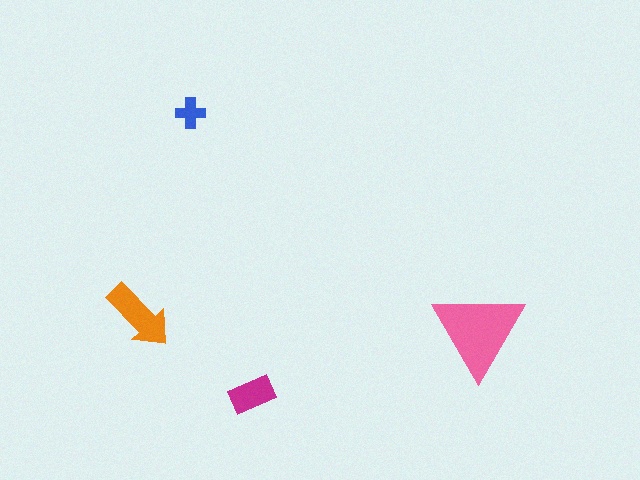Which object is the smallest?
The blue cross.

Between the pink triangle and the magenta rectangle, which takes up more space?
The pink triangle.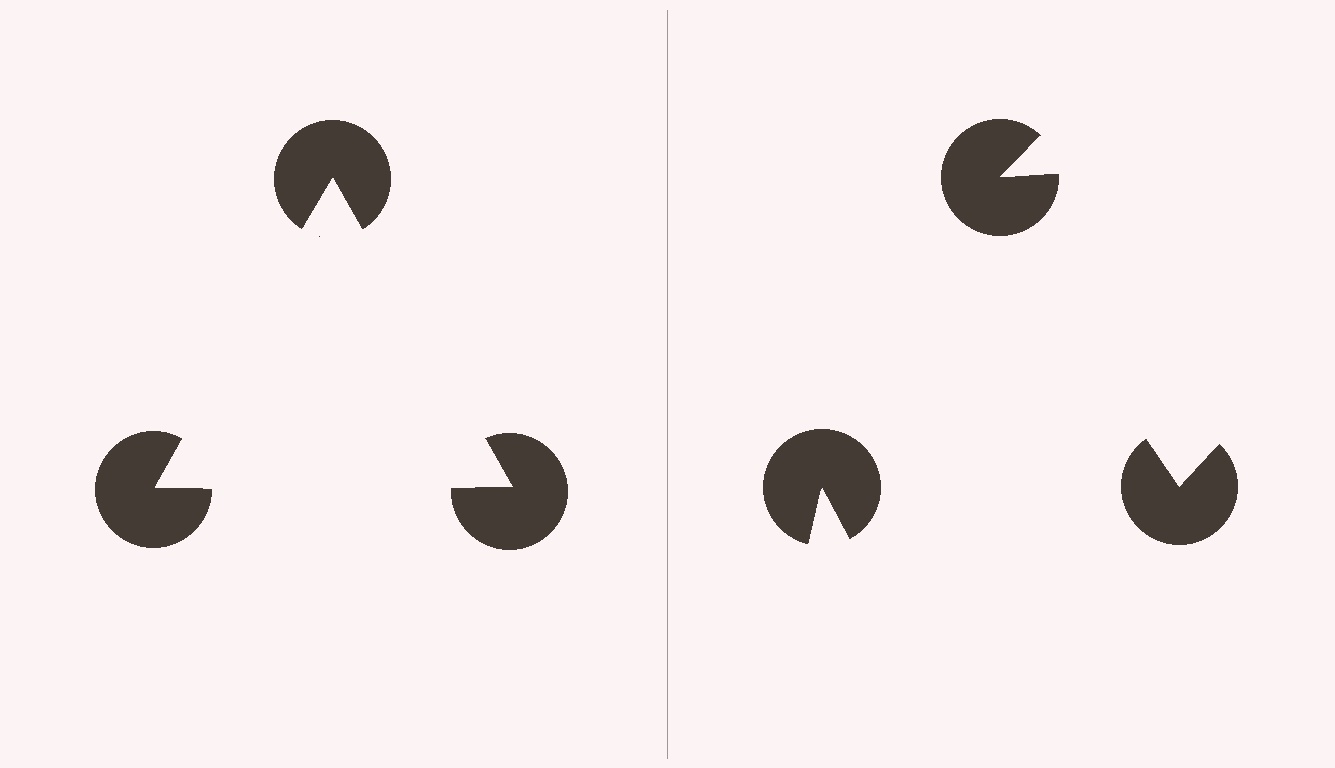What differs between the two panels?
The pac-man discs are positioned identically on both sides; only the wedge orientations differ. On the left they align to a triangle; on the right they are misaligned.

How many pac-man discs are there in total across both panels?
6 — 3 on each side.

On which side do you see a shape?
An illusory triangle appears on the left side. On the right side the wedge cuts are rotated, so no coherent shape forms.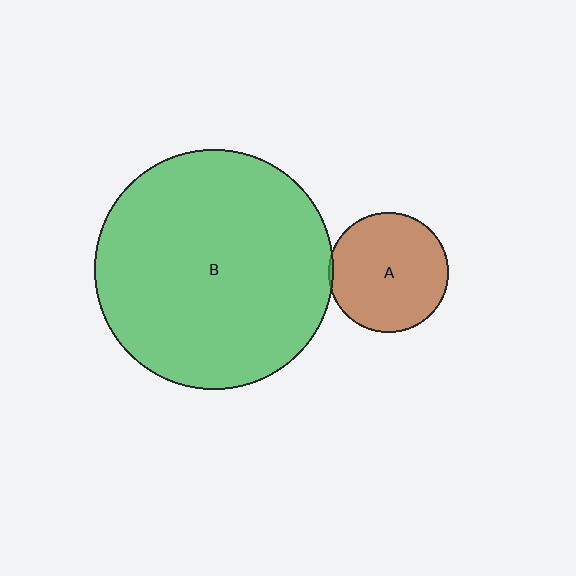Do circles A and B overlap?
Yes.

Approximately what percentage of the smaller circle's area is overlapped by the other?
Approximately 5%.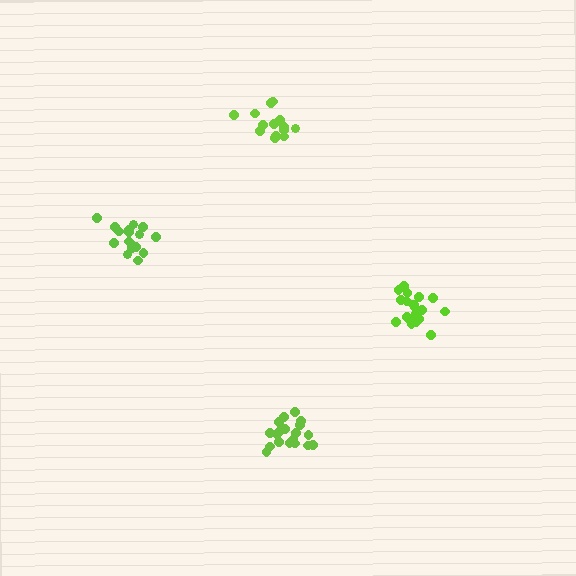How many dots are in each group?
Group 1: 19 dots, Group 2: 14 dots, Group 3: 17 dots, Group 4: 19 dots (69 total).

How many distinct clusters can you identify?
There are 4 distinct clusters.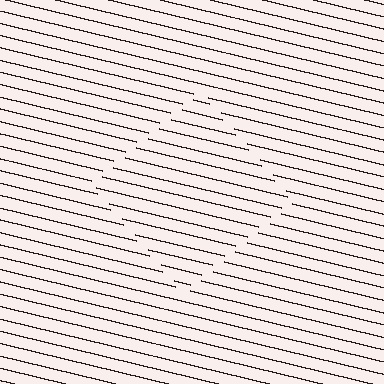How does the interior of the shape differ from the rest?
The interior of the shape contains the same grating, shifted by half a period — the contour is defined by the phase discontinuity where line-ends from the inner and outer gratings abut.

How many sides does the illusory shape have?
4 sides — the line-ends trace a square.